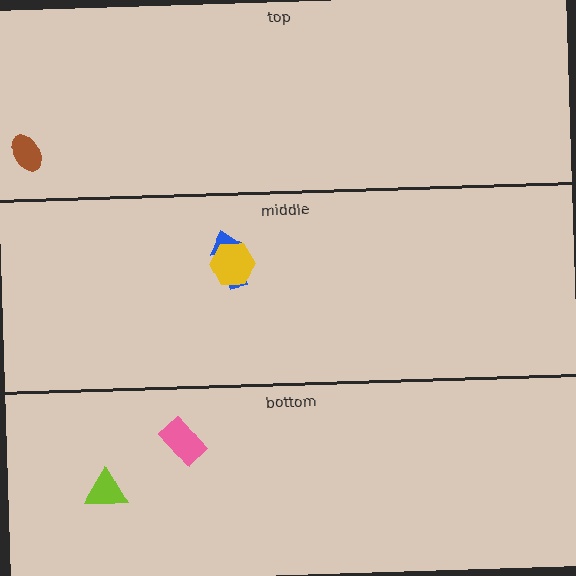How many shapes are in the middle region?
2.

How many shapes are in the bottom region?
2.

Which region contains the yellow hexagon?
The middle region.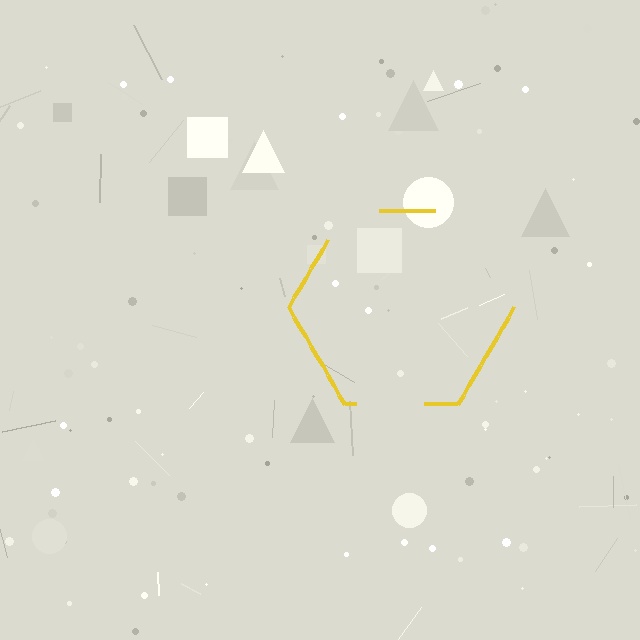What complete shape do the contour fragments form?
The contour fragments form a hexagon.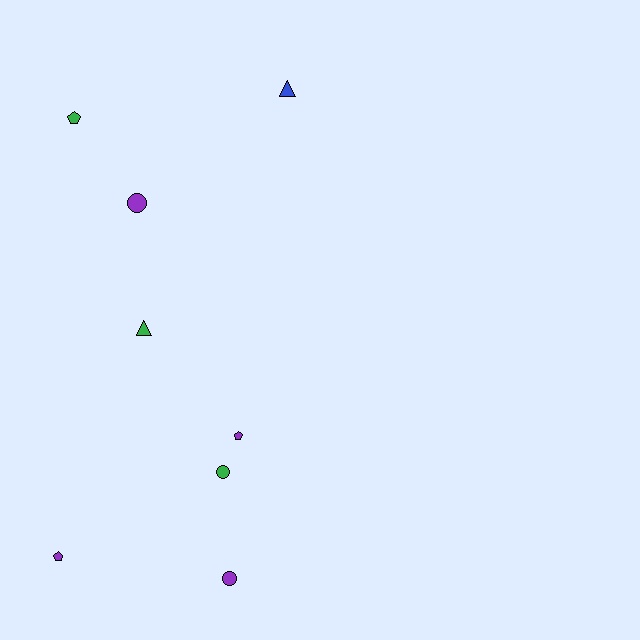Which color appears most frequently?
Purple, with 4 objects.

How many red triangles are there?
There are no red triangles.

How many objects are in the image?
There are 8 objects.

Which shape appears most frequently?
Pentagon, with 3 objects.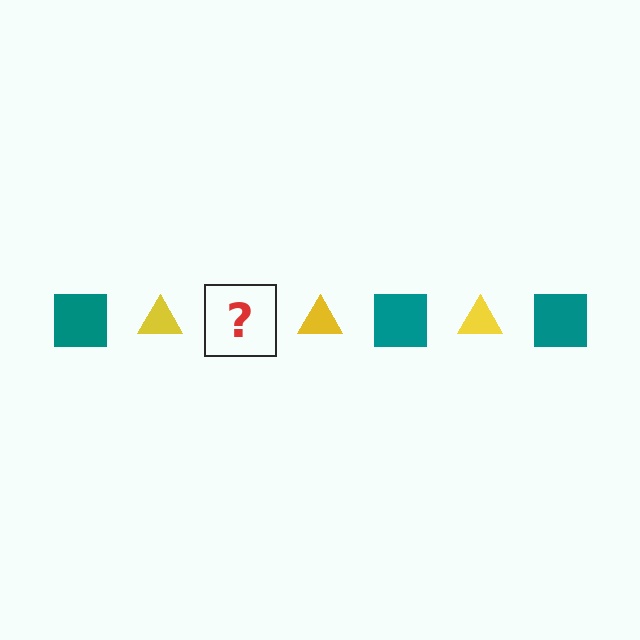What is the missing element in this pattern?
The missing element is a teal square.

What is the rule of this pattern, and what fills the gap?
The rule is that the pattern alternates between teal square and yellow triangle. The gap should be filled with a teal square.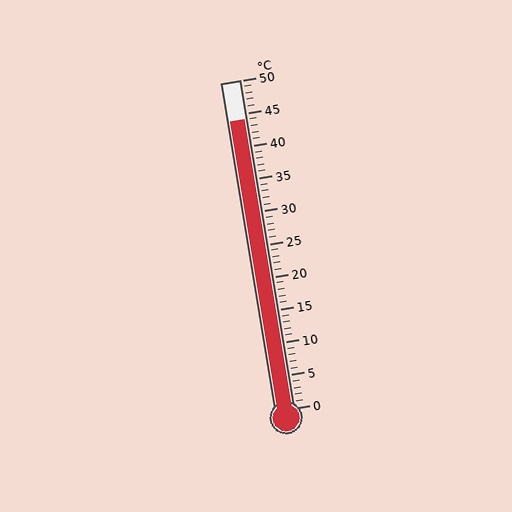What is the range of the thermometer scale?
The thermometer scale ranges from 0°C to 50°C.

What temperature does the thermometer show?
The thermometer shows approximately 44°C.